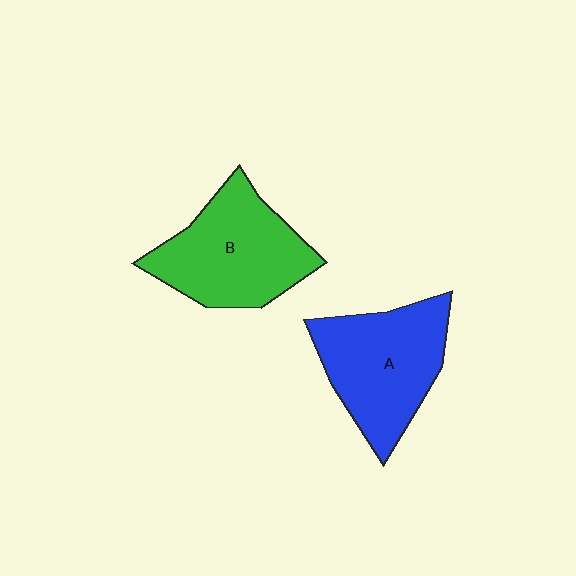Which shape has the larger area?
Shape B (green).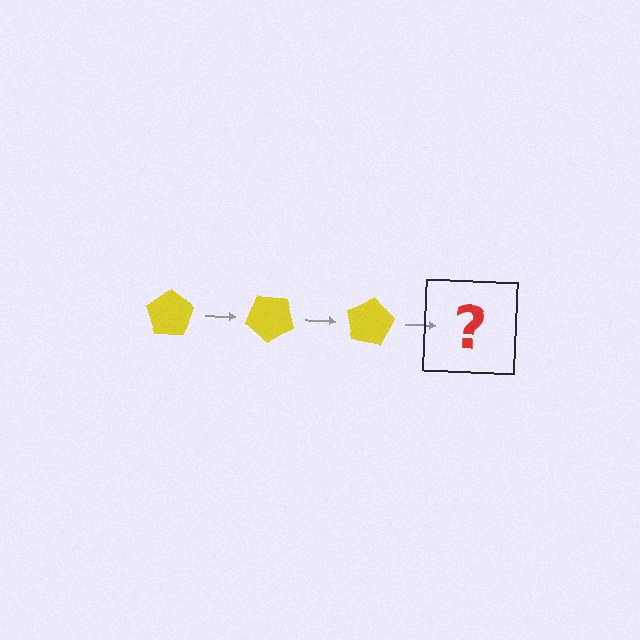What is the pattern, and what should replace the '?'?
The pattern is that the pentagon rotates 40 degrees each step. The '?' should be a yellow pentagon rotated 120 degrees.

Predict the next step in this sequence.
The next step is a yellow pentagon rotated 120 degrees.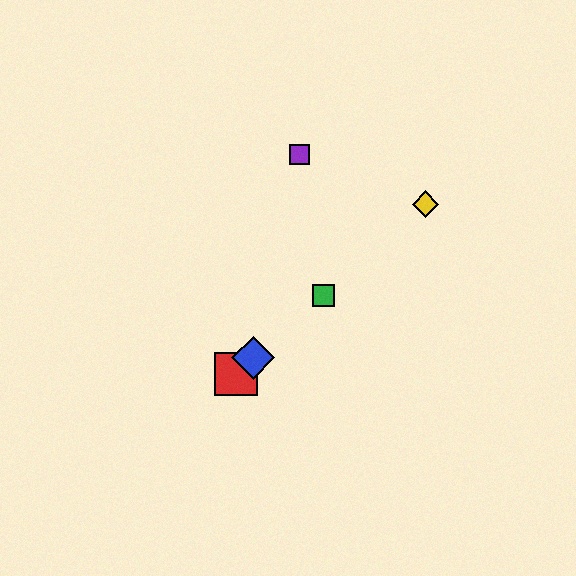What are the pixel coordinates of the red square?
The red square is at (236, 374).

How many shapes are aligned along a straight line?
4 shapes (the red square, the blue diamond, the green square, the yellow diamond) are aligned along a straight line.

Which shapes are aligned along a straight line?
The red square, the blue diamond, the green square, the yellow diamond are aligned along a straight line.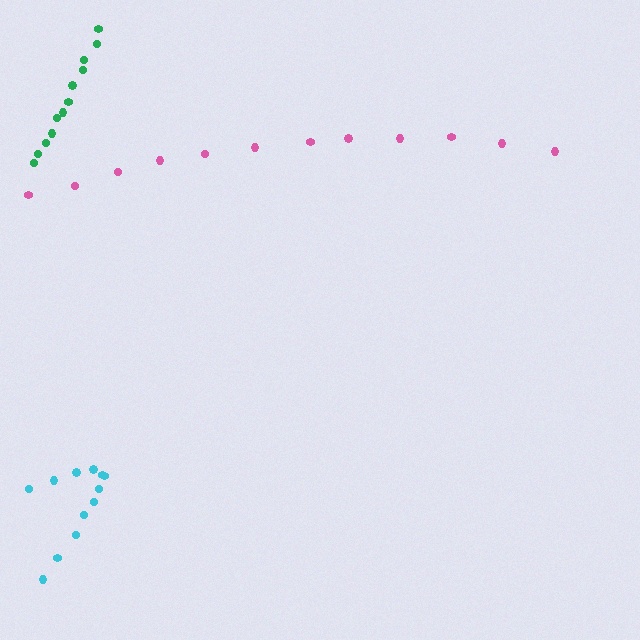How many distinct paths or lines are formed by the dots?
There are 3 distinct paths.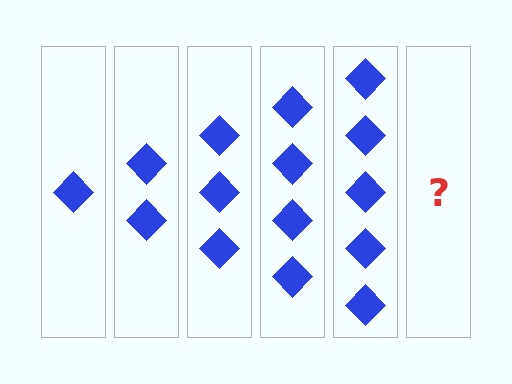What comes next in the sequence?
The next element should be 6 diamonds.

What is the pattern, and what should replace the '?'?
The pattern is that each step adds one more diamond. The '?' should be 6 diamonds.